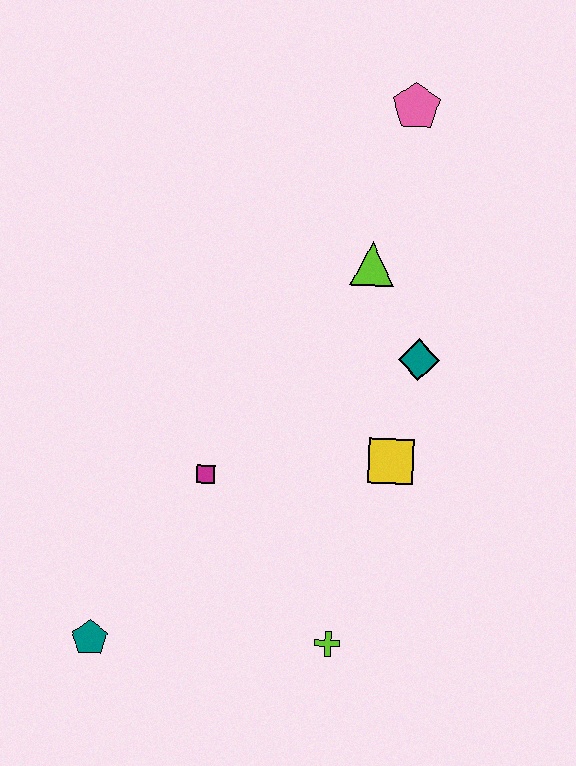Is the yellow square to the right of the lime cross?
Yes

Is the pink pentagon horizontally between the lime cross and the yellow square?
No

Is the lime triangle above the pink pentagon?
No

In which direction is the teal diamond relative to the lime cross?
The teal diamond is above the lime cross.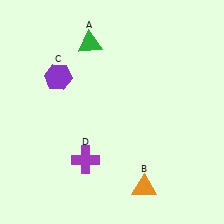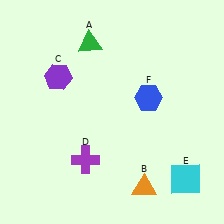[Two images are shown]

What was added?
A cyan square (E), a blue hexagon (F) were added in Image 2.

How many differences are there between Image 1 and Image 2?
There are 2 differences between the two images.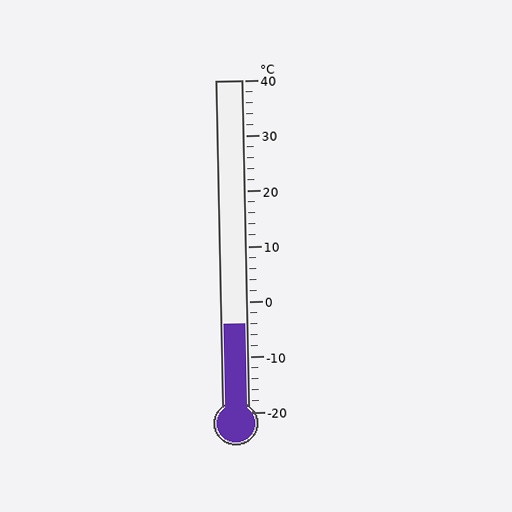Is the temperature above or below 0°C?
The temperature is below 0°C.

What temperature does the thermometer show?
The thermometer shows approximately -4°C.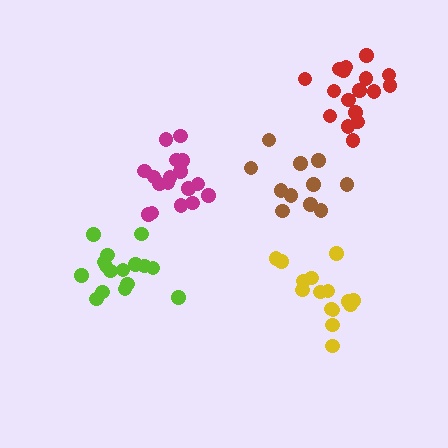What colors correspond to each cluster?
The clusters are colored: lime, brown, red, yellow, magenta.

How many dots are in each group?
Group 1: 16 dots, Group 2: 11 dots, Group 3: 17 dots, Group 4: 15 dots, Group 5: 17 dots (76 total).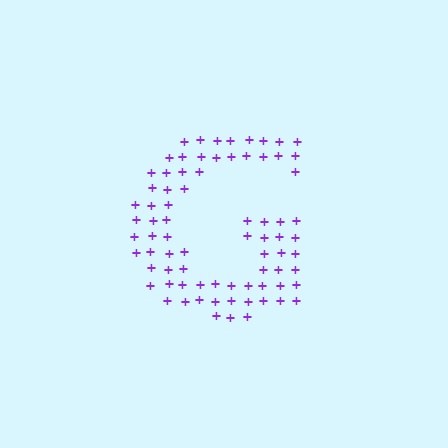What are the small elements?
The small elements are plus signs.